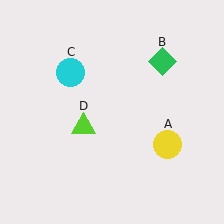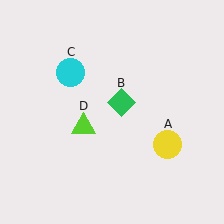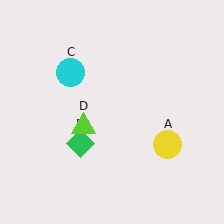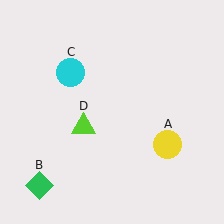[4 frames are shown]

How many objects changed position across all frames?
1 object changed position: green diamond (object B).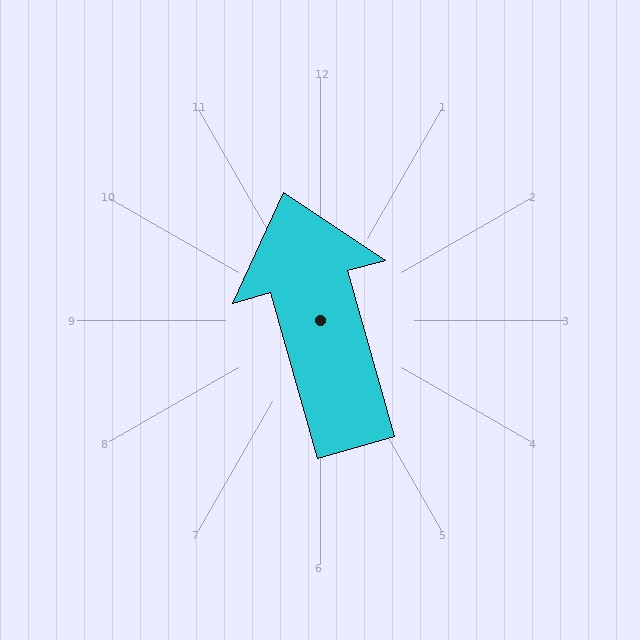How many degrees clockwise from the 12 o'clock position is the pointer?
Approximately 344 degrees.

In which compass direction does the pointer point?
North.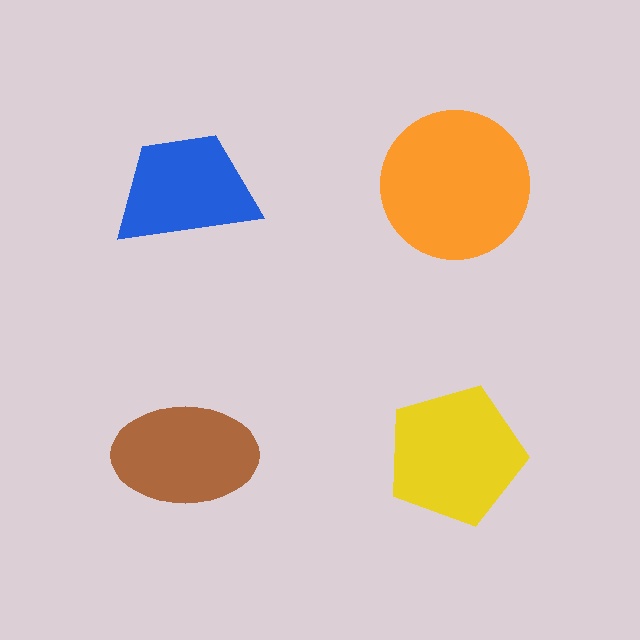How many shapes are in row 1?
2 shapes.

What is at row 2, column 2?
A yellow pentagon.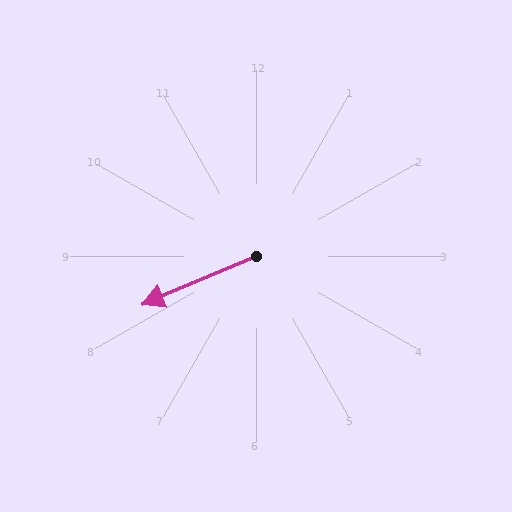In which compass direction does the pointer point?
Southwest.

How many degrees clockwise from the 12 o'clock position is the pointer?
Approximately 247 degrees.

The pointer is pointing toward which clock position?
Roughly 8 o'clock.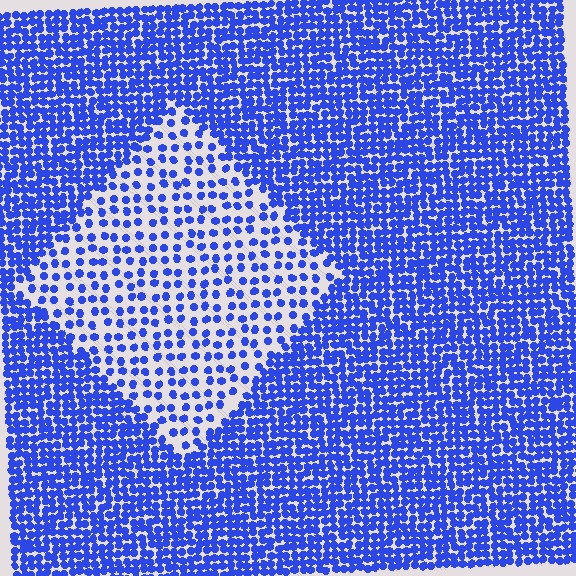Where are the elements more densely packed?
The elements are more densely packed outside the diamond boundary.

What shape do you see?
I see a diamond.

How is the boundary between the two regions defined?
The boundary is defined by a change in element density (approximately 2.4x ratio). All elements are the same color, size, and shape.